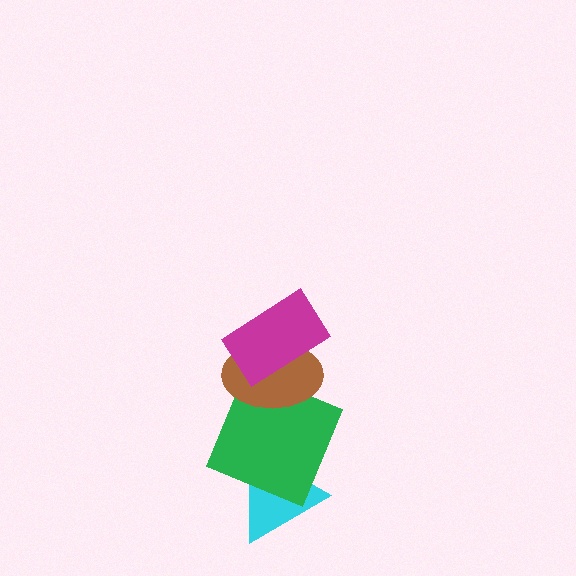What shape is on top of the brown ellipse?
The magenta rectangle is on top of the brown ellipse.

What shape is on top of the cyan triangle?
The green square is on top of the cyan triangle.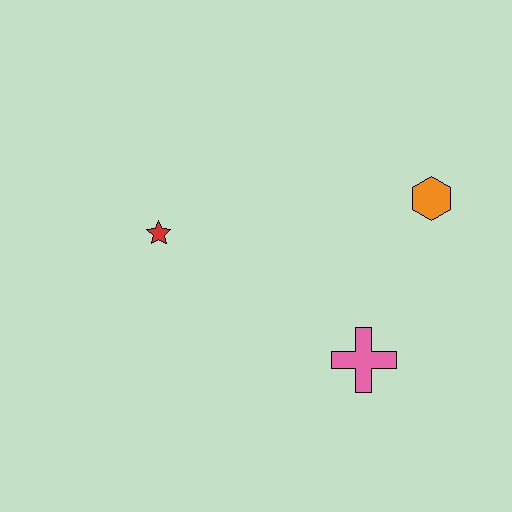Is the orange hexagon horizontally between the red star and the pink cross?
No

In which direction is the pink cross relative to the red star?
The pink cross is to the right of the red star.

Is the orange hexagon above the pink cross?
Yes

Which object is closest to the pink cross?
The orange hexagon is closest to the pink cross.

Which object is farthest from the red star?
The orange hexagon is farthest from the red star.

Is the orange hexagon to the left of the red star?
No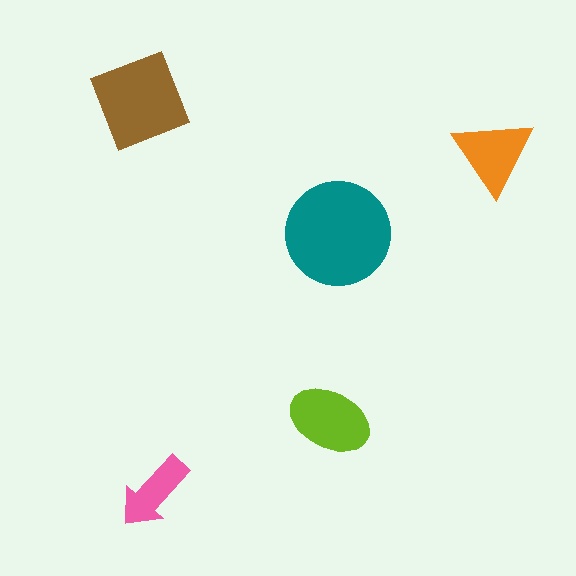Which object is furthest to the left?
The brown square is leftmost.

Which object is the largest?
The teal circle.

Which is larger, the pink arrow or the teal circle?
The teal circle.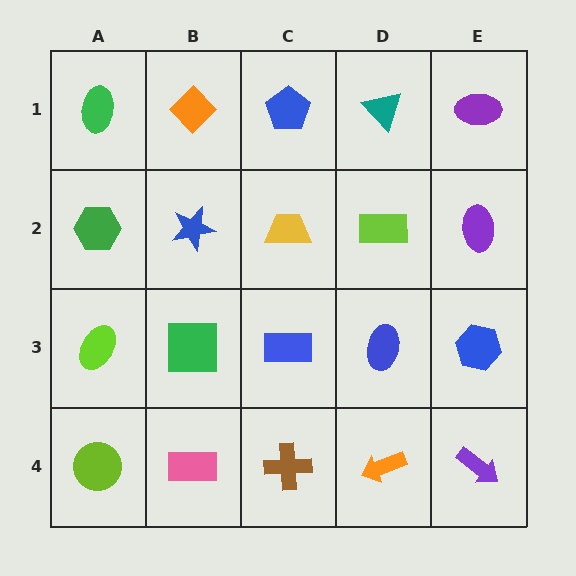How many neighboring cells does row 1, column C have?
3.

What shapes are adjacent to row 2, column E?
A purple ellipse (row 1, column E), a blue hexagon (row 3, column E), a lime rectangle (row 2, column D).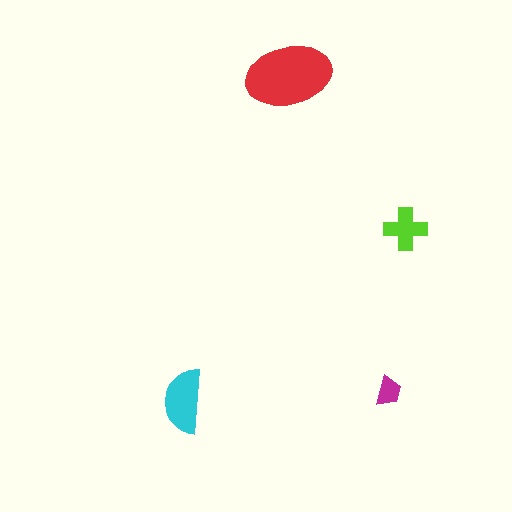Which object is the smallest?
The magenta trapezoid.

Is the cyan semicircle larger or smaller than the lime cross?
Larger.